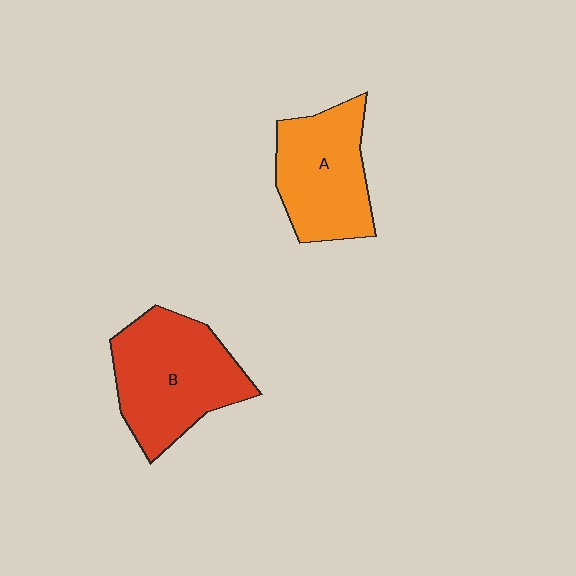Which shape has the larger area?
Shape B (red).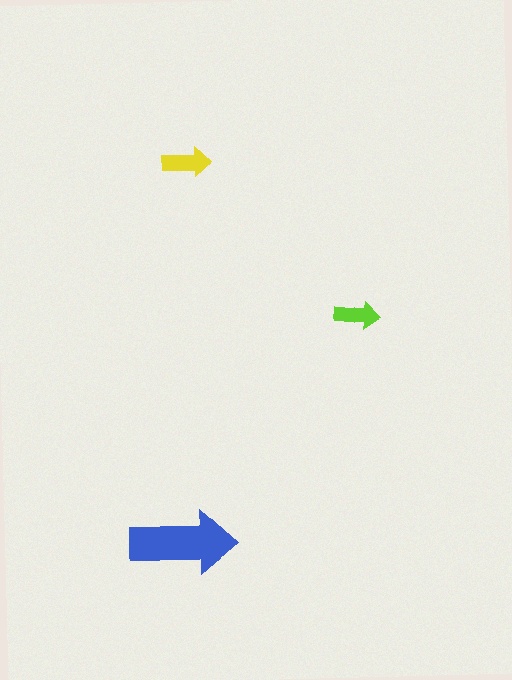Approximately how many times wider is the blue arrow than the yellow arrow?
About 2 times wider.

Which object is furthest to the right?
The lime arrow is rightmost.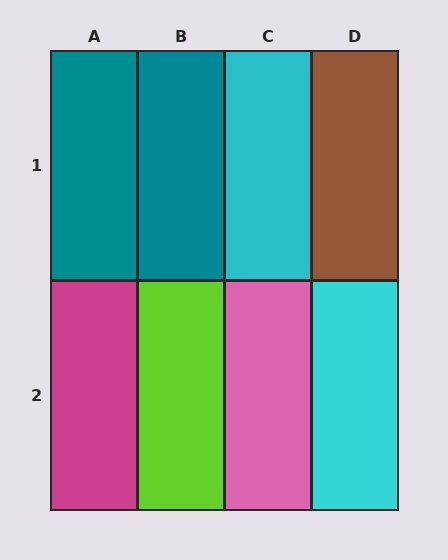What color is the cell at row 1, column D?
Brown.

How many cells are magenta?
1 cell is magenta.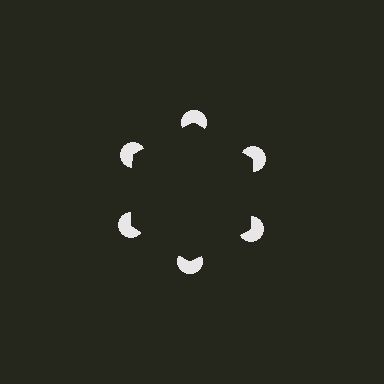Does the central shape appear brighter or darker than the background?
It typically appears slightly darker than the background, even though no actual brightness change is drawn.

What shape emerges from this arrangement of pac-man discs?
An illusory hexagon — its edges are inferred from the aligned wedge cuts in the pac-man discs, not physically drawn.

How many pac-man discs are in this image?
There are 6 — one at each vertex of the illusory hexagon.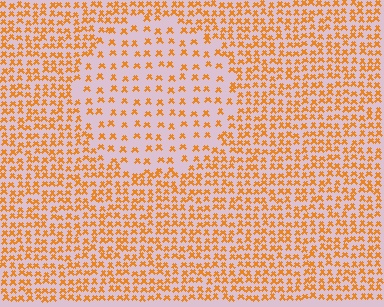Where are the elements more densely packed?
The elements are more densely packed outside the circle boundary.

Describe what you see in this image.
The image contains small orange elements arranged at two different densities. A circle-shaped region is visible where the elements are less densely packed than the surrounding area.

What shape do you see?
I see a circle.